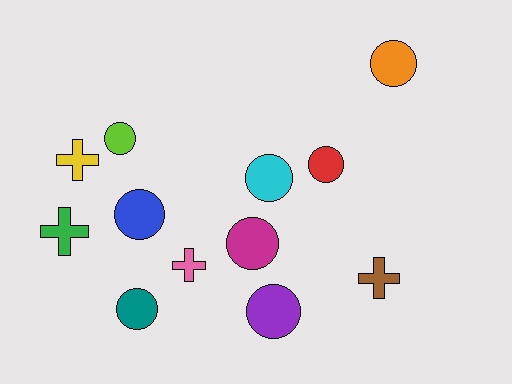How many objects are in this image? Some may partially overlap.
There are 12 objects.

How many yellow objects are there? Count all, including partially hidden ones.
There is 1 yellow object.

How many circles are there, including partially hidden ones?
There are 8 circles.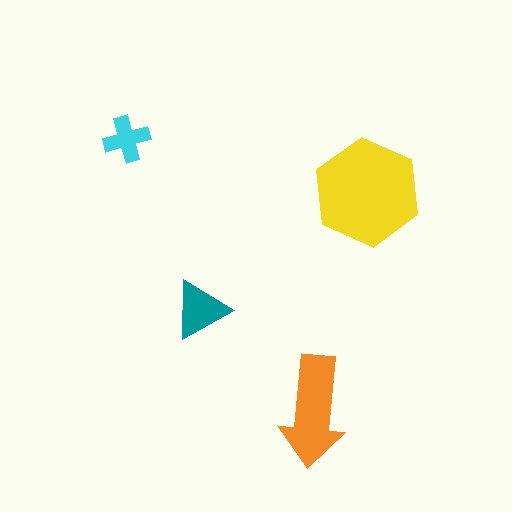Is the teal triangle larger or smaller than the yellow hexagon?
Smaller.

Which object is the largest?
The yellow hexagon.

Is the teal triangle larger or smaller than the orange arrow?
Smaller.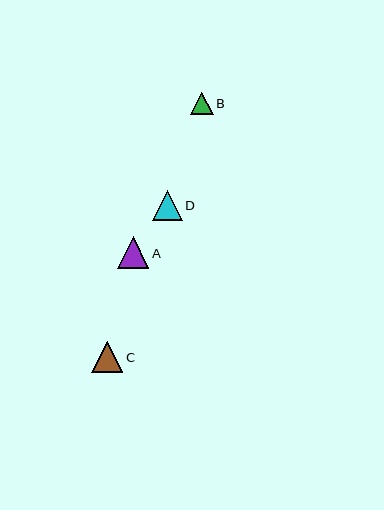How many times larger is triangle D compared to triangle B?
Triangle D is approximately 1.3 times the size of triangle B.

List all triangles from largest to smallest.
From largest to smallest: C, A, D, B.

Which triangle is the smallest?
Triangle B is the smallest with a size of approximately 22 pixels.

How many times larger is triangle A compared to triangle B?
Triangle A is approximately 1.4 times the size of triangle B.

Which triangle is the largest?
Triangle C is the largest with a size of approximately 32 pixels.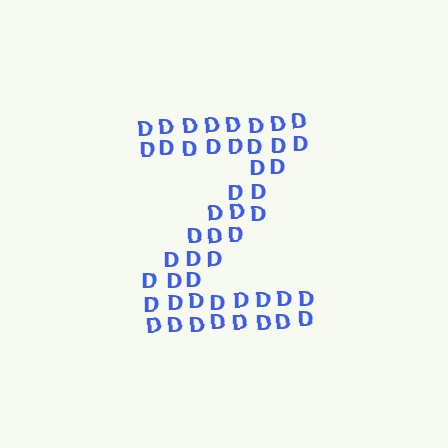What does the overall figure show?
The overall figure shows the letter Z.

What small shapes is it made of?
It is made of small letter D's.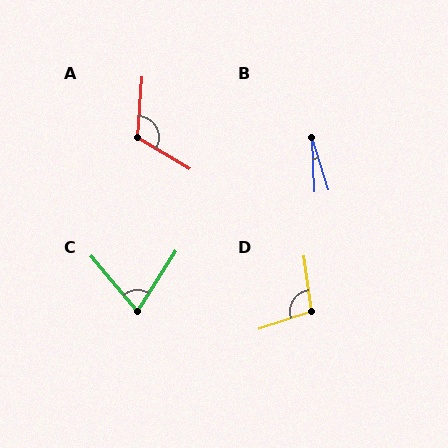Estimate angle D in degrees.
Approximately 101 degrees.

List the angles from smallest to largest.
B (15°), C (73°), D (101°), A (117°).